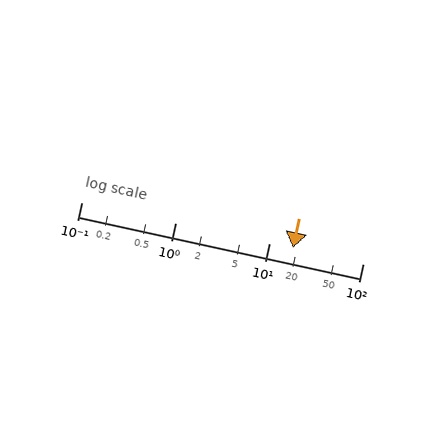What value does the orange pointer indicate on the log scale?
The pointer indicates approximately 18.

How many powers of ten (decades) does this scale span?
The scale spans 3 decades, from 0.1 to 100.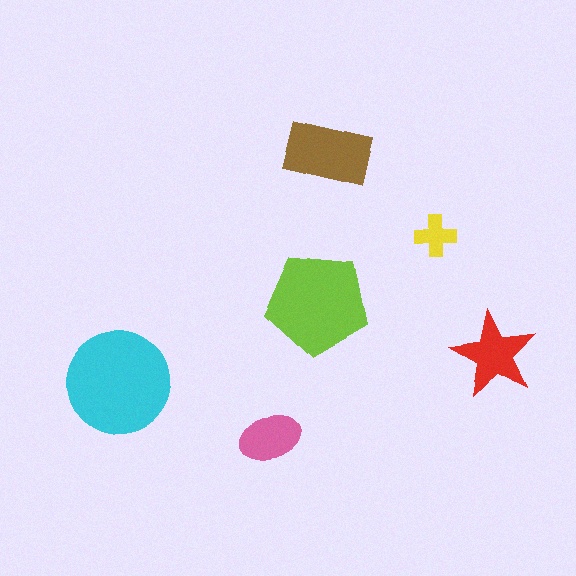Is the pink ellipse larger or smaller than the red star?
Smaller.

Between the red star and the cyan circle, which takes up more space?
The cyan circle.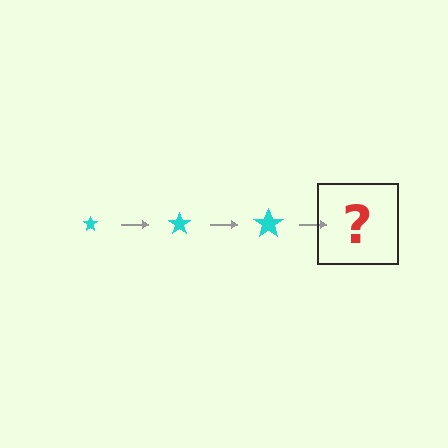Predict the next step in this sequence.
The next step is a cyan star, larger than the previous one.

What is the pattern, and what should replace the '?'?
The pattern is that the star gets progressively larger each step. The '?' should be a cyan star, larger than the previous one.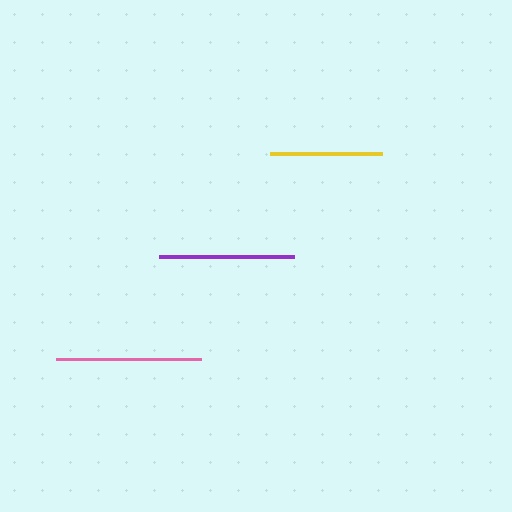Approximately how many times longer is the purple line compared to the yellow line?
The purple line is approximately 1.2 times the length of the yellow line.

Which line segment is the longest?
The pink line is the longest at approximately 145 pixels.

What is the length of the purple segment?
The purple segment is approximately 135 pixels long.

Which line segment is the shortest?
The yellow line is the shortest at approximately 113 pixels.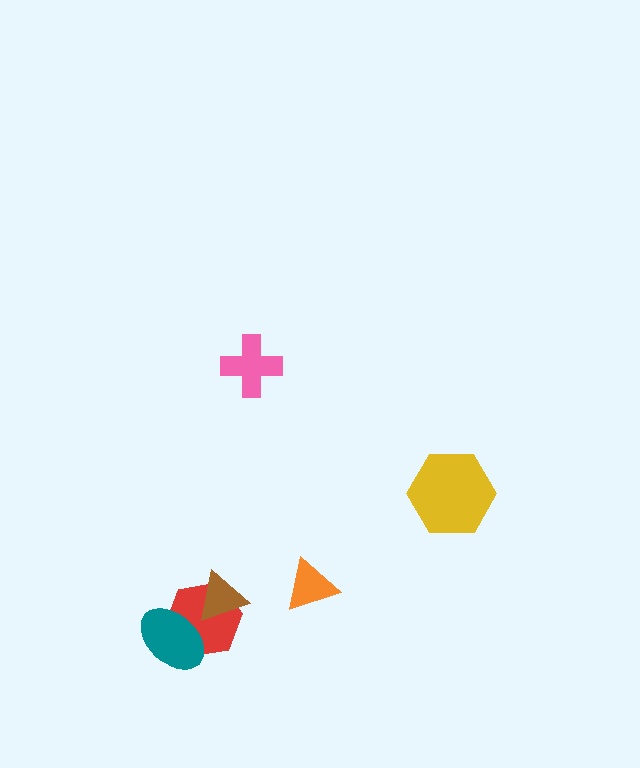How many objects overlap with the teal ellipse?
1 object overlaps with the teal ellipse.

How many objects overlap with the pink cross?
0 objects overlap with the pink cross.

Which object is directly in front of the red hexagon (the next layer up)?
The brown triangle is directly in front of the red hexagon.